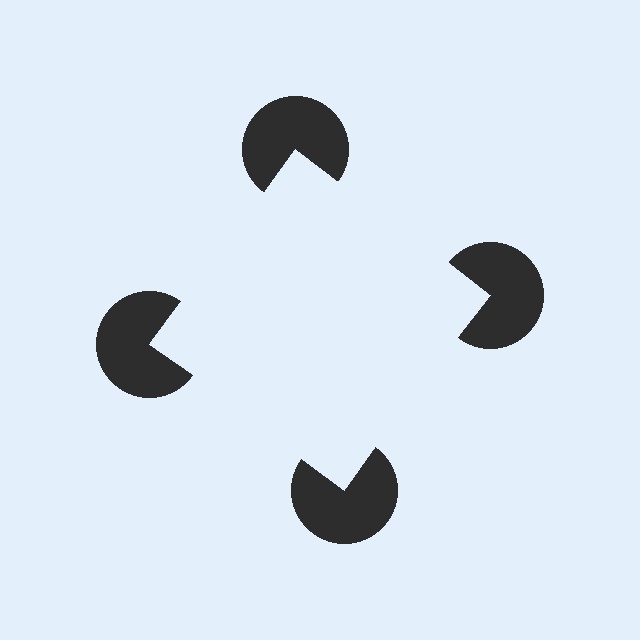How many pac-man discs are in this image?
There are 4 — one at each vertex of the illusory square.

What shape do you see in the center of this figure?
An illusory square — its edges are inferred from the aligned wedge cuts in the pac-man discs, not physically drawn.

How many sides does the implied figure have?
4 sides.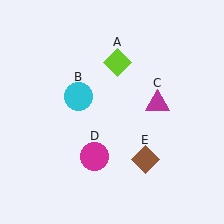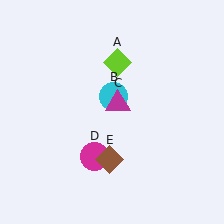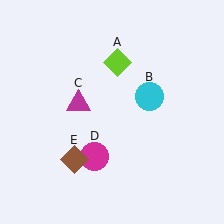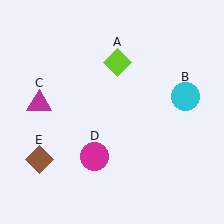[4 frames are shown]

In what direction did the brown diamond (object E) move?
The brown diamond (object E) moved left.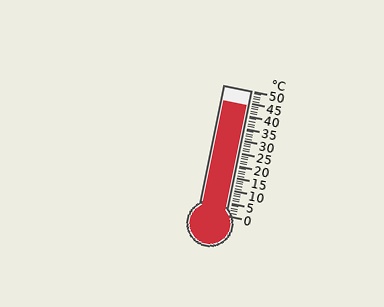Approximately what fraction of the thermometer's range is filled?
The thermometer is filled to approximately 90% of its range.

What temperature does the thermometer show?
The thermometer shows approximately 44°C.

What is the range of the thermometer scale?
The thermometer scale ranges from 0°C to 50°C.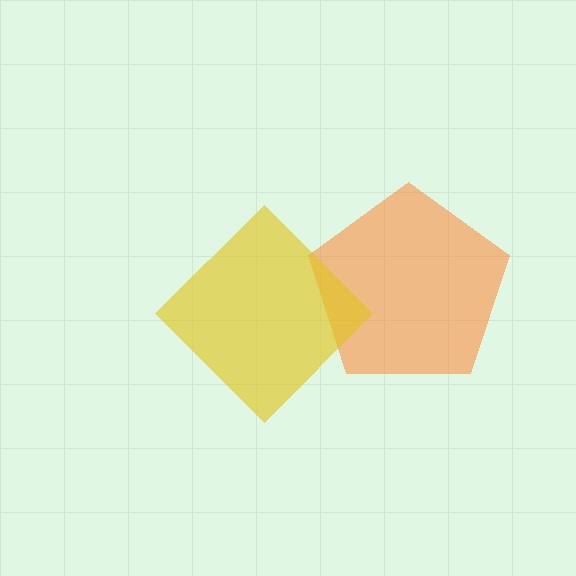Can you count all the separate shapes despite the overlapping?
Yes, there are 2 separate shapes.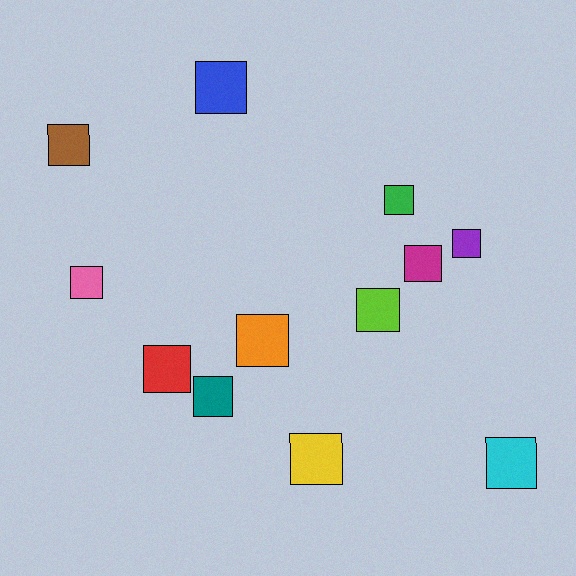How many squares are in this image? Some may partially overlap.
There are 12 squares.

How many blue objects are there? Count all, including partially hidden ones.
There is 1 blue object.